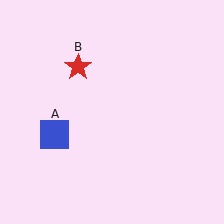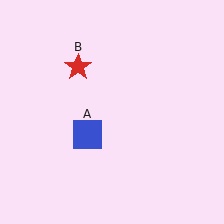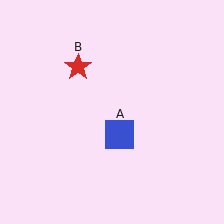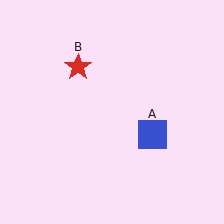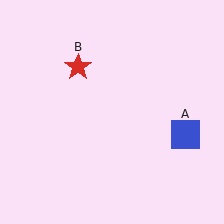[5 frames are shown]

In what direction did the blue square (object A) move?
The blue square (object A) moved right.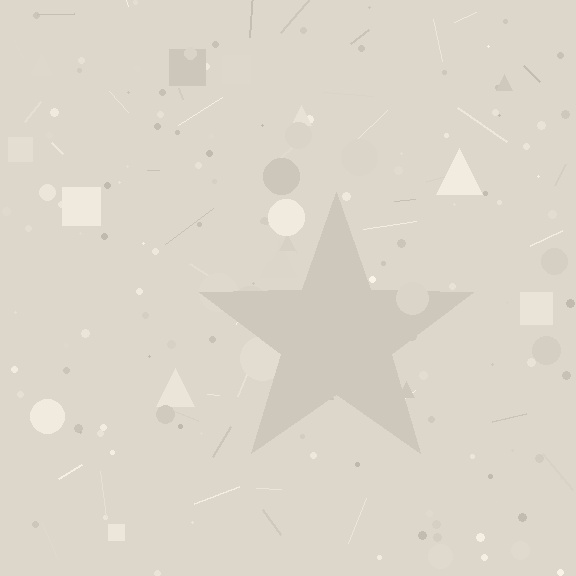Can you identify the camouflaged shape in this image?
The camouflaged shape is a star.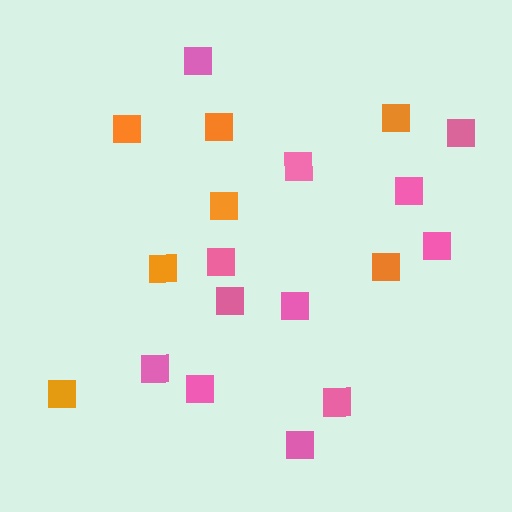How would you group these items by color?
There are 2 groups: one group of orange squares (7) and one group of pink squares (12).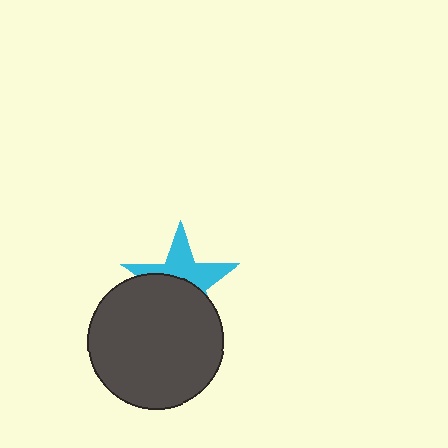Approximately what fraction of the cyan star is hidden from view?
Roughly 53% of the cyan star is hidden behind the dark gray circle.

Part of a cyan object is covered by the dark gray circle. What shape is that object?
It is a star.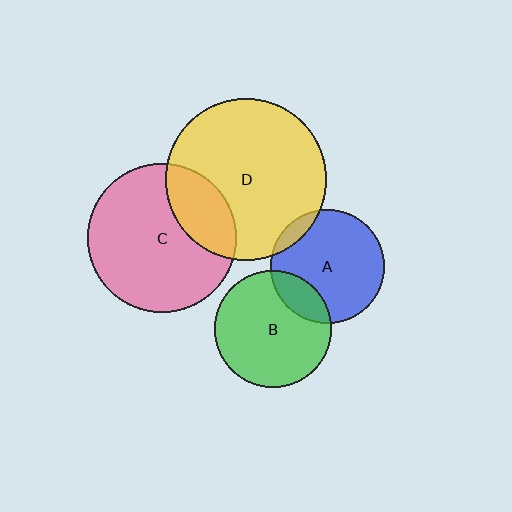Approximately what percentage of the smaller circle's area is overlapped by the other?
Approximately 25%.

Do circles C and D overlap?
Yes.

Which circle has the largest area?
Circle D (yellow).